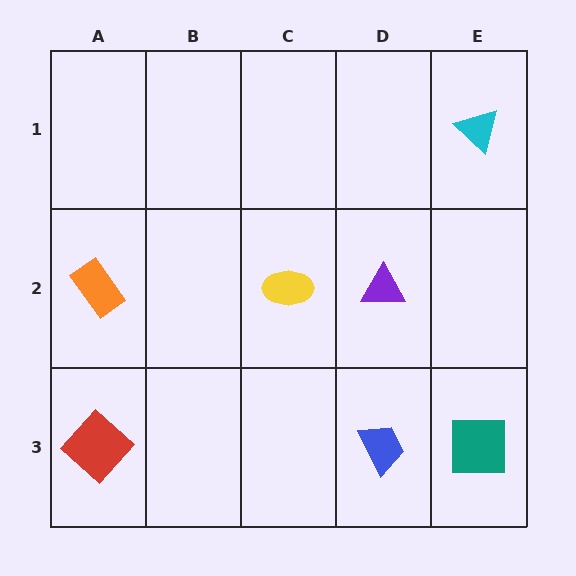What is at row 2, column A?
An orange rectangle.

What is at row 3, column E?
A teal square.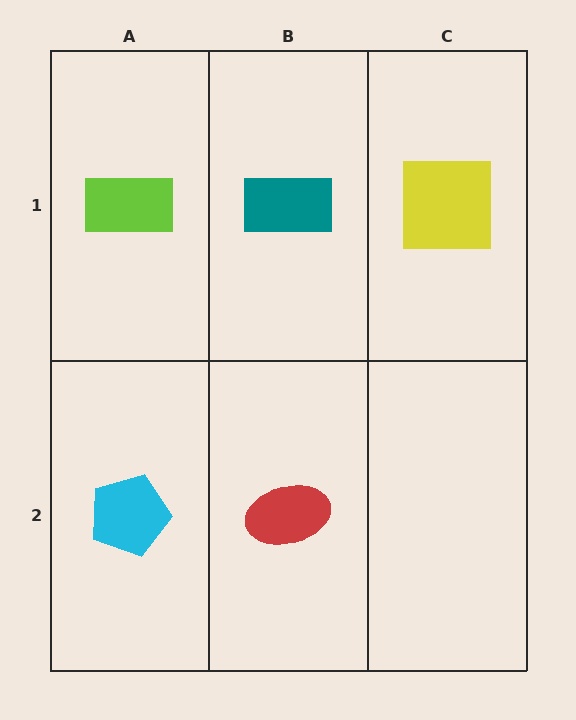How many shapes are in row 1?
3 shapes.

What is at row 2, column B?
A red ellipse.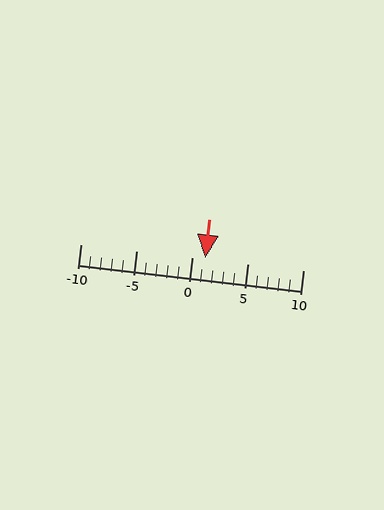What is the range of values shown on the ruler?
The ruler shows values from -10 to 10.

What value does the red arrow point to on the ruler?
The red arrow points to approximately 1.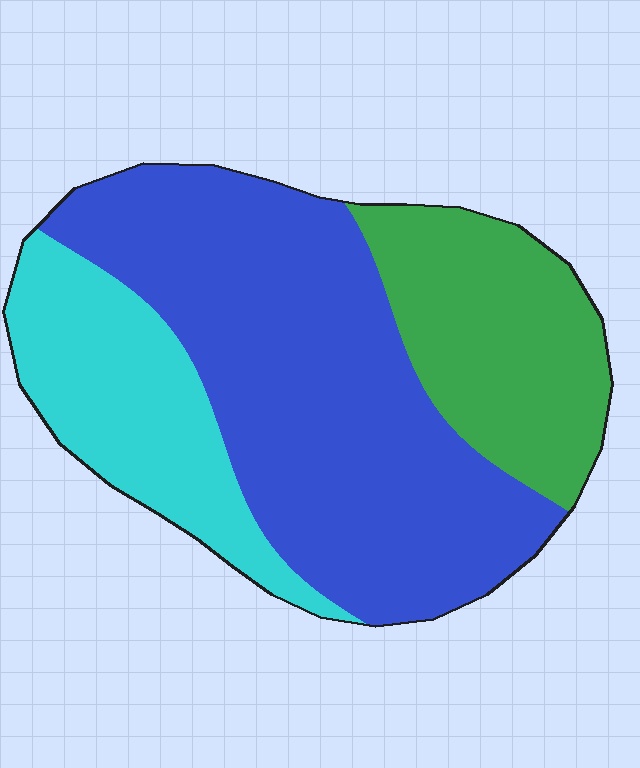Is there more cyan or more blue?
Blue.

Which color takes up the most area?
Blue, at roughly 55%.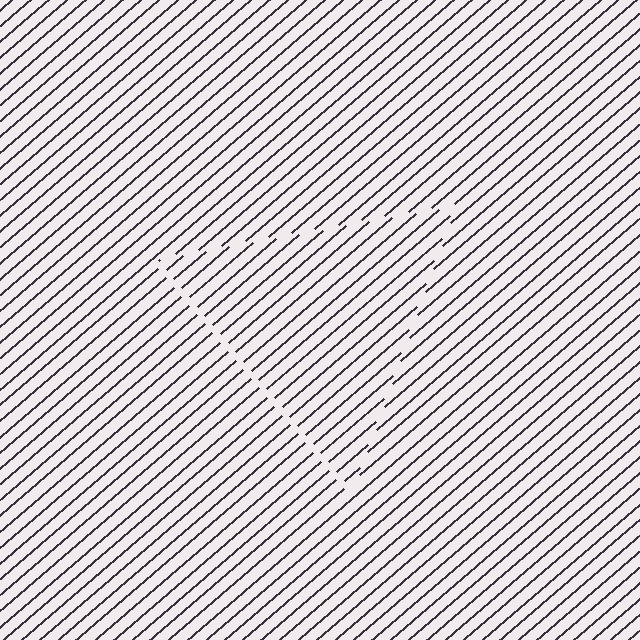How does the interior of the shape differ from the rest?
The interior of the shape contains the same grating, shifted by half a period — the contour is defined by the phase discontinuity where line-ends from the inner and outer gratings abut.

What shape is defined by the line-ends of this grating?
An illusory triangle. The interior of the shape contains the same grating, shifted by half a period — the contour is defined by the phase discontinuity where line-ends from the inner and outer gratings abut.